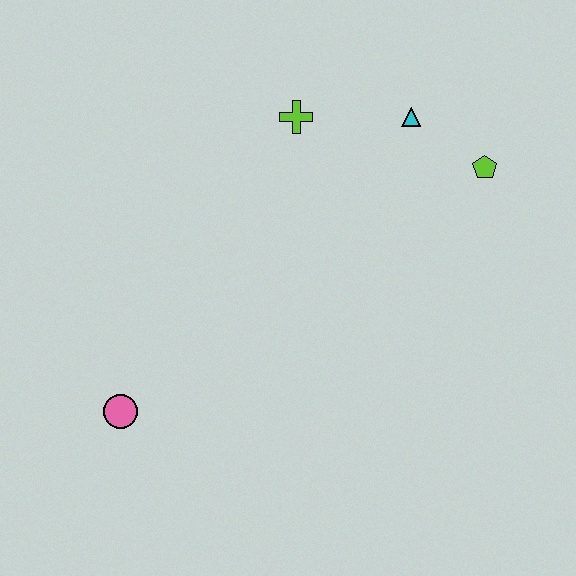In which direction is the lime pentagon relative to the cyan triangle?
The lime pentagon is to the right of the cyan triangle.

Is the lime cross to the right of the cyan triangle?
No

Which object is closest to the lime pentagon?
The cyan triangle is closest to the lime pentagon.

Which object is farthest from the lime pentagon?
The pink circle is farthest from the lime pentagon.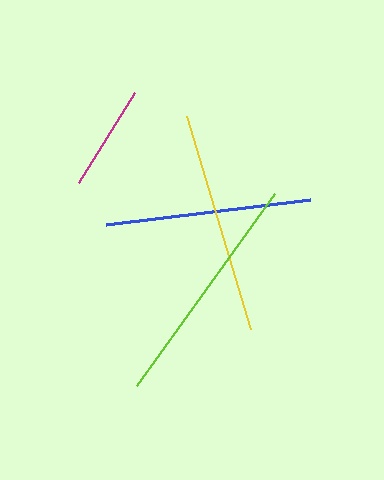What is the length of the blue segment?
The blue segment is approximately 206 pixels long.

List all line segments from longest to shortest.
From longest to shortest: lime, yellow, blue, magenta.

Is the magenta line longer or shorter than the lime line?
The lime line is longer than the magenta line.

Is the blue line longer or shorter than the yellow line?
The yellow line is longer than the blue line.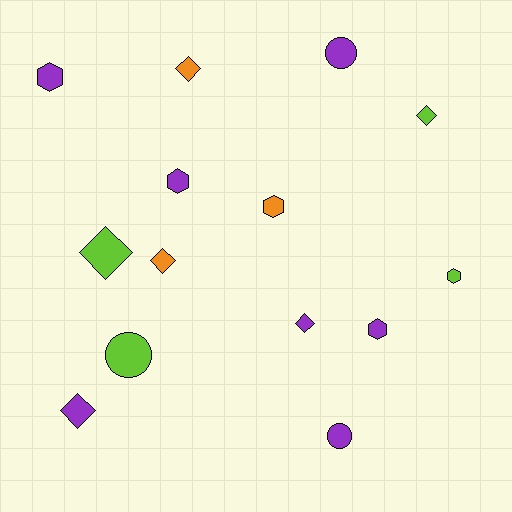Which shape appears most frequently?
Diamond, with 6 objects.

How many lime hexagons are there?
There is 1 lime hexagon.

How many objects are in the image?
There are 14 objects.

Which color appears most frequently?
Purple, with 7 objects.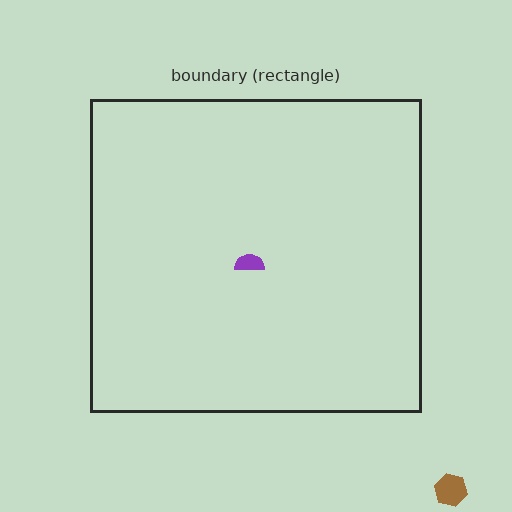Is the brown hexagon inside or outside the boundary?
Outside.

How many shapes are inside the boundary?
1 inside, 1 outside.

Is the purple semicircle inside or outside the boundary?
Inside.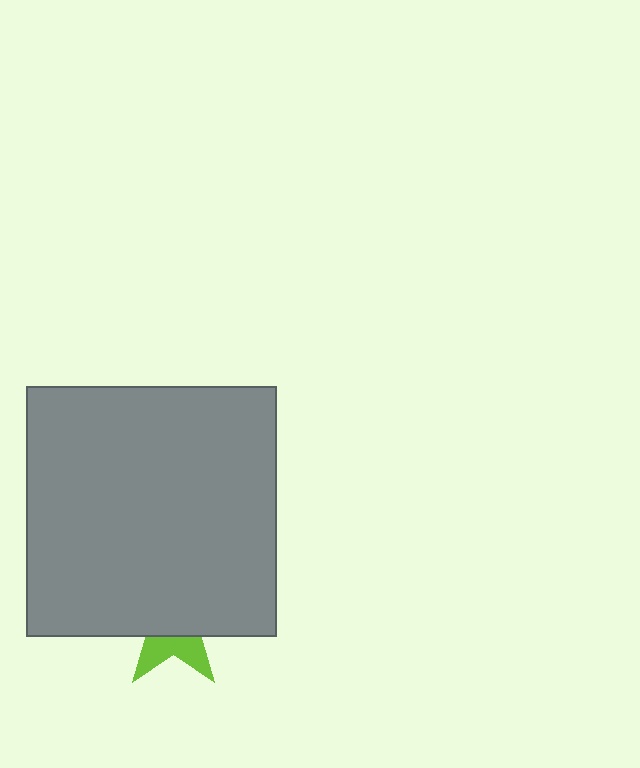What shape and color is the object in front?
The object in front is a gray square.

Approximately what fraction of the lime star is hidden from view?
Roughly 66% of the lime star is hidden behind the gray square.